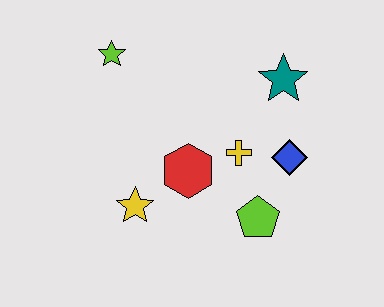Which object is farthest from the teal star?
The yellow star is farthest from the teal star.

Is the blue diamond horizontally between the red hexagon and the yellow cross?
No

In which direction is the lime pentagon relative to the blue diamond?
The lime pentagon is below the blue diamond.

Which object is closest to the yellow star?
The red hexagon is closest to the yellow star.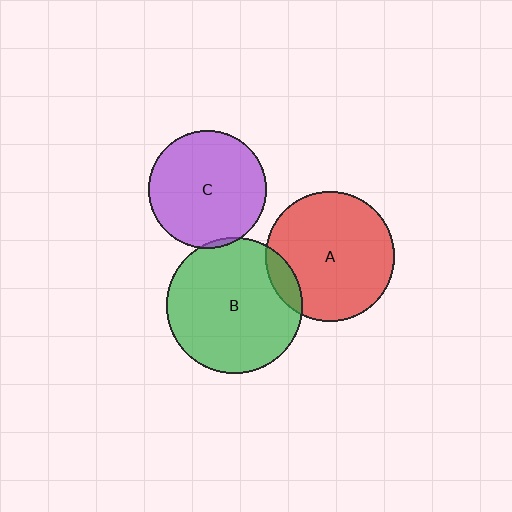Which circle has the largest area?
Circle B (green).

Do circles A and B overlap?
Yes.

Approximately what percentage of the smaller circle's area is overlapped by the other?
Approximately 10%.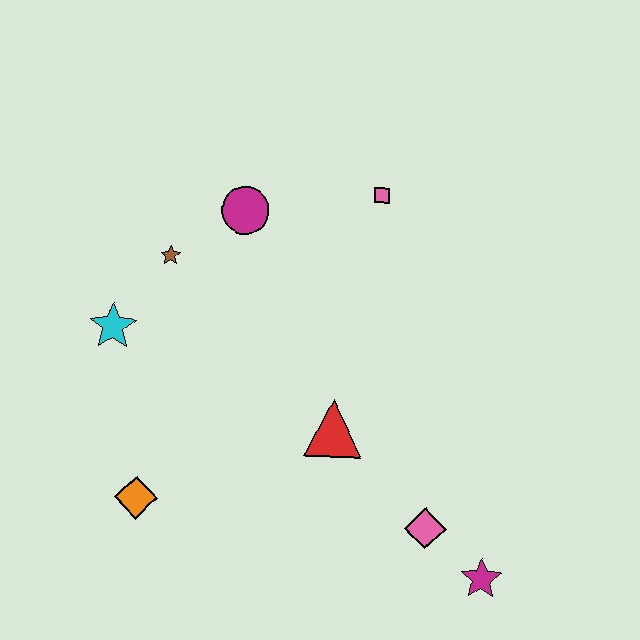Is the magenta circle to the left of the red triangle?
Yes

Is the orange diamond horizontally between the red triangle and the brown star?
No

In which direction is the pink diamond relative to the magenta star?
The pink diamond is to the left of the magenta star.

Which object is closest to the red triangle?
The pink diamond is closest to the red triangle.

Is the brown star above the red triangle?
Yes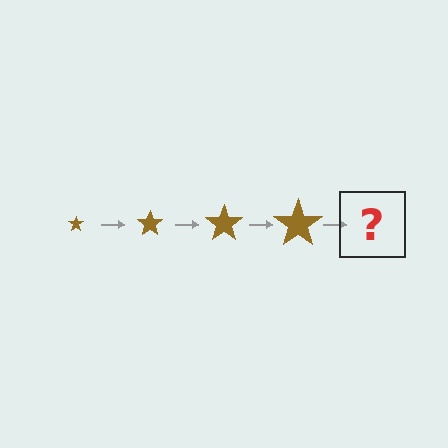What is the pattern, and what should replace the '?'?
The pattern is that the star gets progressively larger each step. The '?' should be a brown star, larger than the previous one.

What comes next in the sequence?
The next element should be a brown star, larger than the previous one.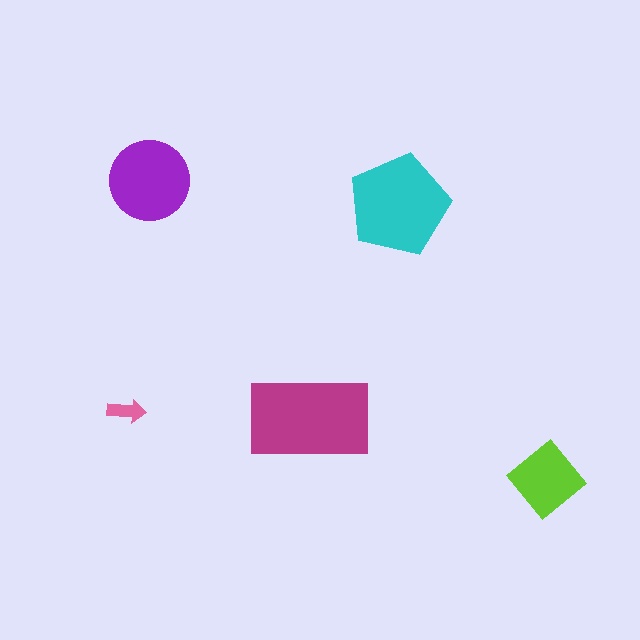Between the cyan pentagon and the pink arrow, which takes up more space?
The cyan pentagon.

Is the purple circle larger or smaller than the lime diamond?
Larger.